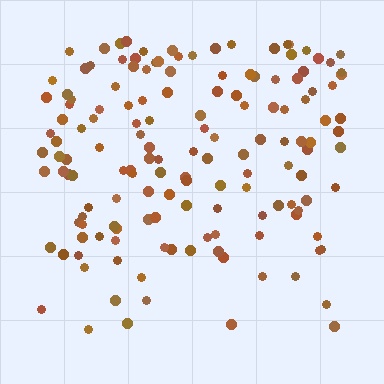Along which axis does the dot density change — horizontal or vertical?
Vertical.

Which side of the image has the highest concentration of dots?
The top.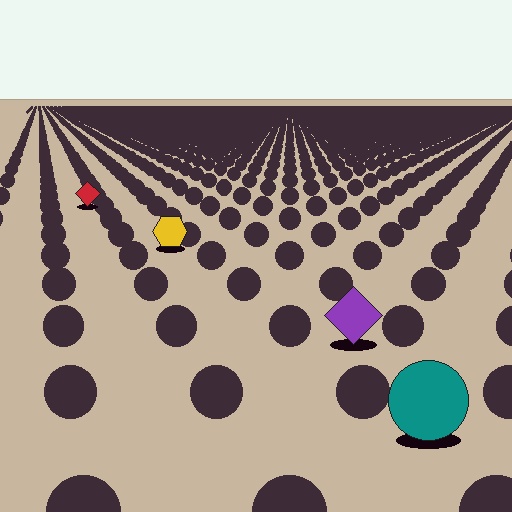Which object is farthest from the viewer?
The red diamond is farthest from the viewer. It appears smaller and the ground texture around it is denser.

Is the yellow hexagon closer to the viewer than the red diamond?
Yes. The yellow hexagon is closer — you can tell from the texture gradient: the ground texture is coarser near it.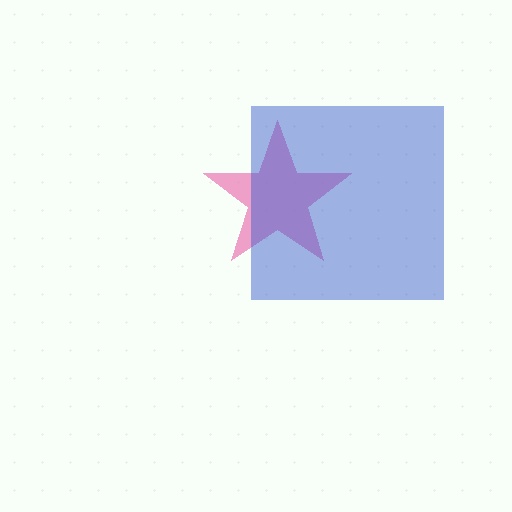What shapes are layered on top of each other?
The layered shapes are: a pink star, a blue square.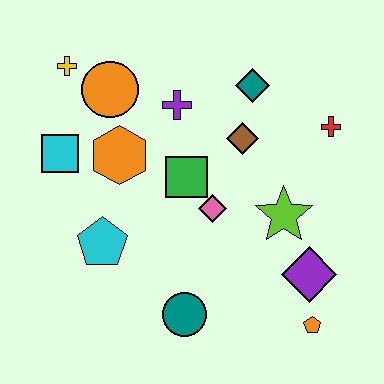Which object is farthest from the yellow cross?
The orange pentagon is farthest from the yellow cross.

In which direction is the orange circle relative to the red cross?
The orange circle is to the left of the red cross.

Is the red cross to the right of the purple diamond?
Yes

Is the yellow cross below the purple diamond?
No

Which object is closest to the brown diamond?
The teal diamond is closest to the brown diamond.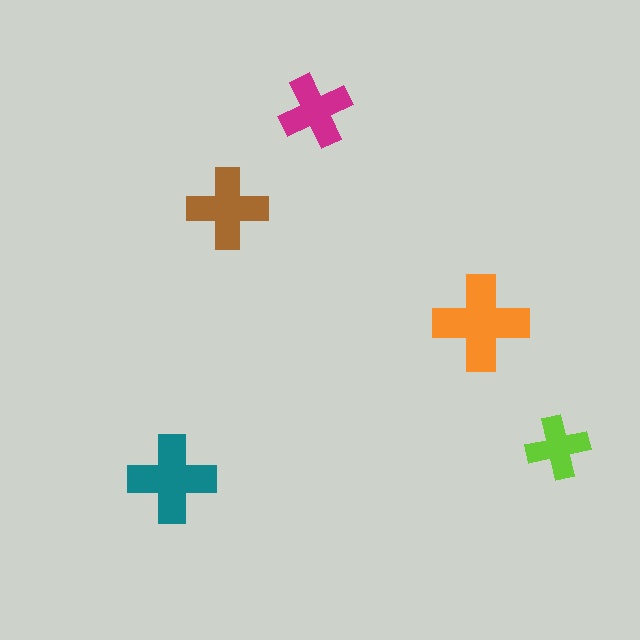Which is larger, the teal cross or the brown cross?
The teal one.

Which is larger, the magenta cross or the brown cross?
The brown one.